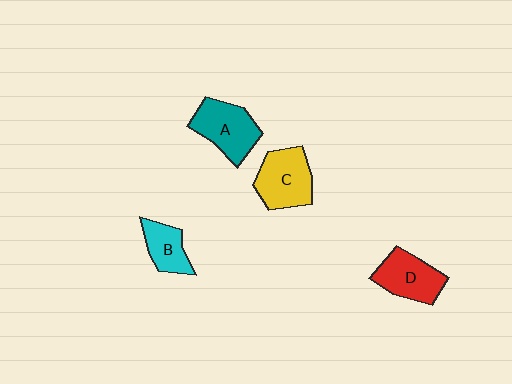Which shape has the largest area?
Shape C (yellow).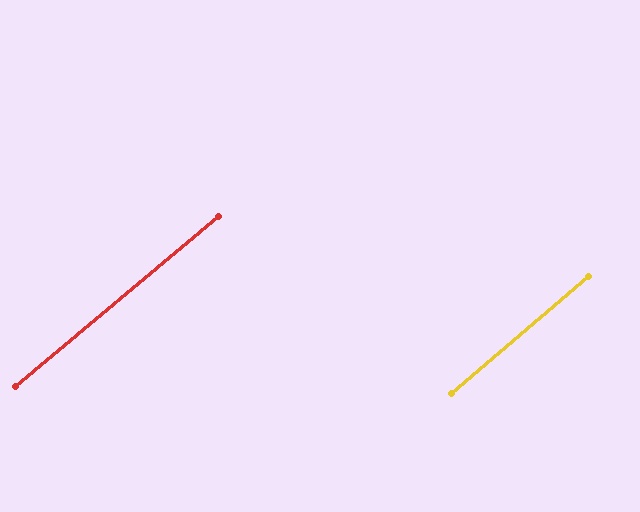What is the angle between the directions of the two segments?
Approximately 1 degree.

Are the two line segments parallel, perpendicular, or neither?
Parallel — their directions differ by only 0.6°.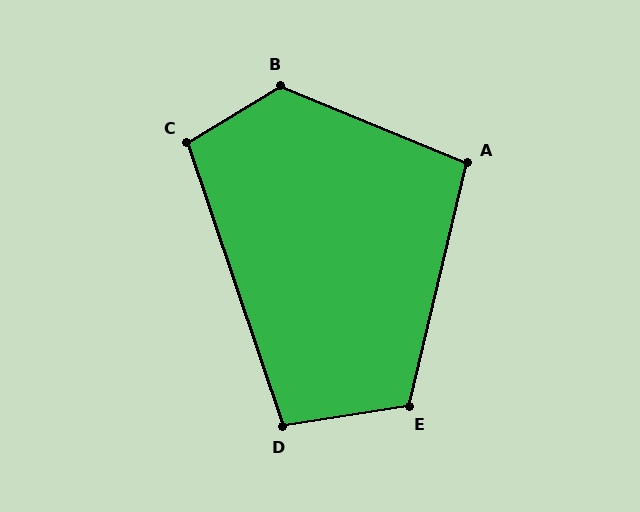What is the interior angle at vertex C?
Approximately 103 degrees (obtuse).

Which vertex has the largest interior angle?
B, at approximately 126 degrees.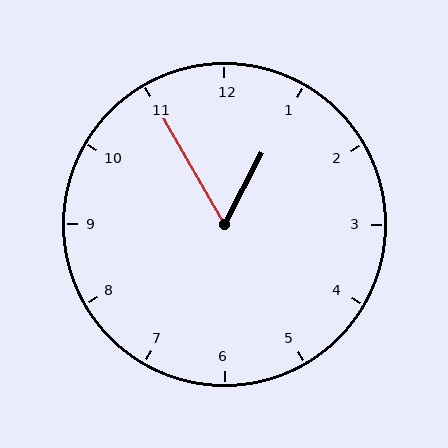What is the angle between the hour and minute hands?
Approximately 58 degrees.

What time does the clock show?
12:55.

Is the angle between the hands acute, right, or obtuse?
It is acute.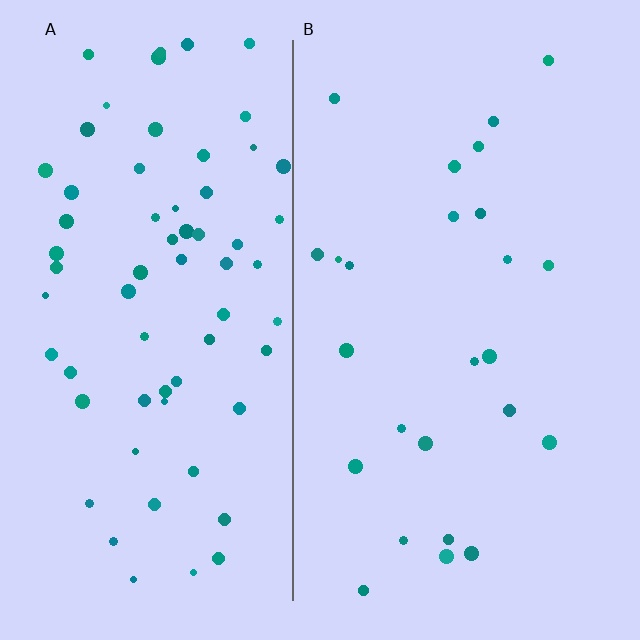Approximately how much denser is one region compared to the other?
Approximately 2.6× — region A over region B.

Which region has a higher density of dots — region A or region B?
A (the left).